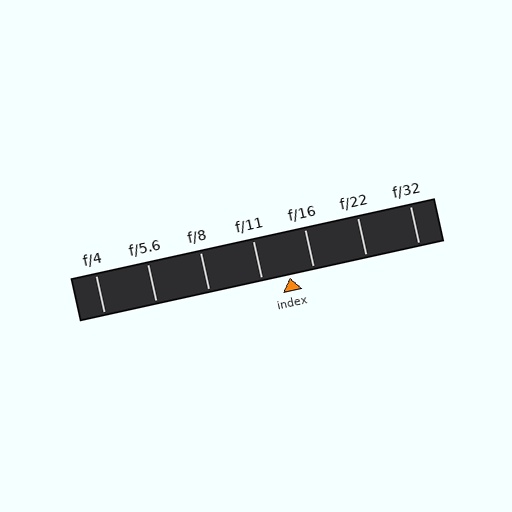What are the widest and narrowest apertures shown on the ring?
The widest aperture shown is f/4 and the narrowest is f/32.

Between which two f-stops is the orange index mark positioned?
The index mark is between f/11 and f/16.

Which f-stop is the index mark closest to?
The index mark is closest to f/16.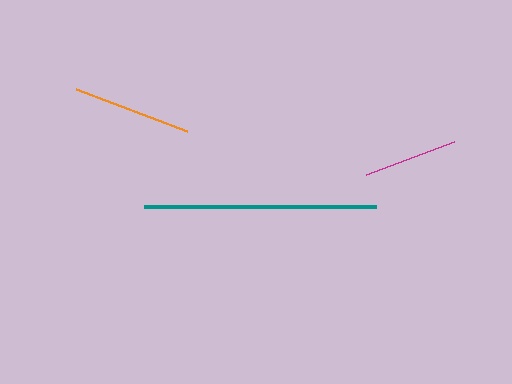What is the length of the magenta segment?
The magenta segment is approximately 94 pixels long.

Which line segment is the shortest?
The magenta line is the shortest at approximately 94 pixels.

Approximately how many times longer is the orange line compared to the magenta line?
The orange line is approximately 1.3 times the length of the magenta line.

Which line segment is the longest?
The teal line is the longest at approximately 232 pixels.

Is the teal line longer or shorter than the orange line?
The teal line is longer than the orange line.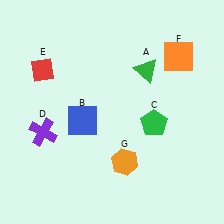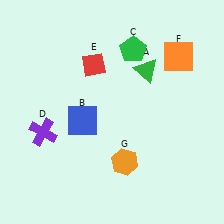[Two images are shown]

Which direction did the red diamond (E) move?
The red diamond (E) moved right.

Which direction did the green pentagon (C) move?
The green pentagon (C) moved up.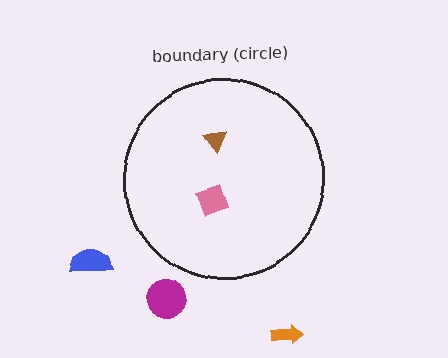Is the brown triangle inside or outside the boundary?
Inside.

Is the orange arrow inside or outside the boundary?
Outside.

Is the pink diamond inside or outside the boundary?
Inside.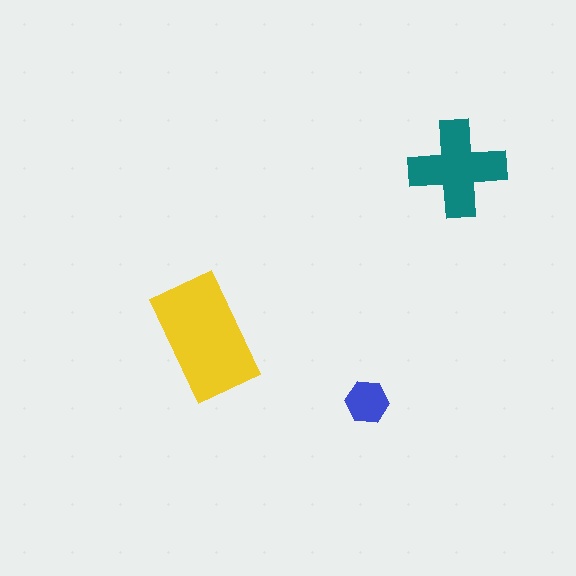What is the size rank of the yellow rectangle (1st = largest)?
1st.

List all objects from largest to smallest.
The yellow rectangle, the teal cross, the blue hexagon.